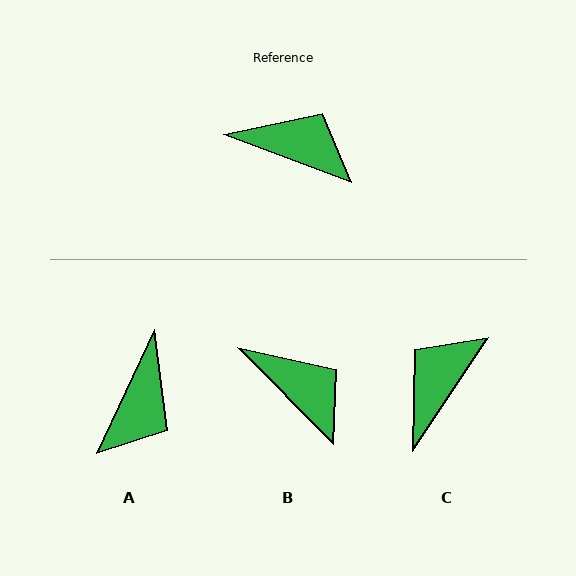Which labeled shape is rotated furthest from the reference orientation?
A, about 95 degrees away.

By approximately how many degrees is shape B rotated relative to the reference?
Approximately 24 degrees clockwise.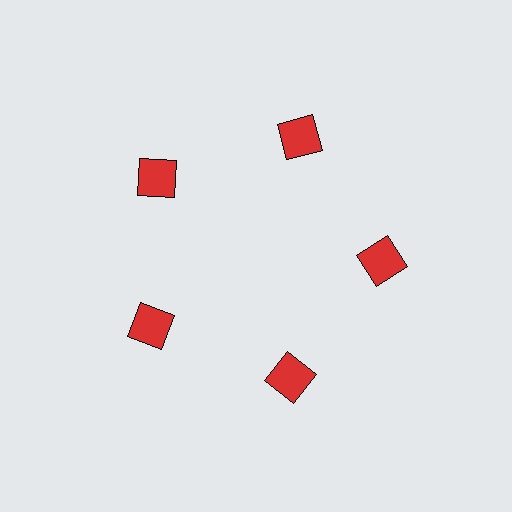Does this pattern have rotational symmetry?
Yes, this pattern has 5-fold rotational symmetry. It looks the same after rotating 72 degrees around the center.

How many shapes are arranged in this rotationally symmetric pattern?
There are 5 shapes, arranged in 5 groups of 1.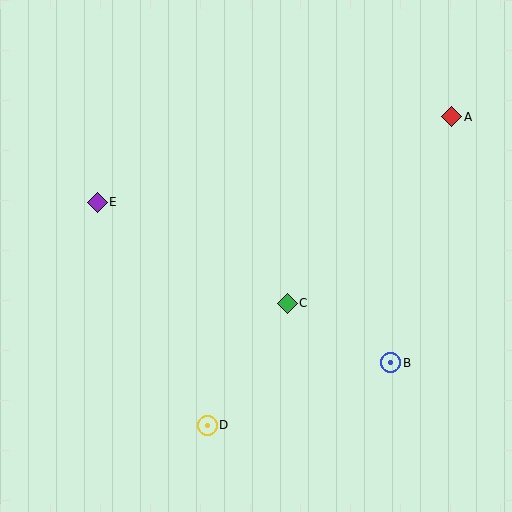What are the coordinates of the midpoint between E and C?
The midpoint between E and C is at (192, 253).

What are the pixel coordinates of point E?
Point E is at (97, 202).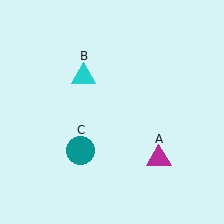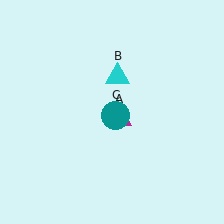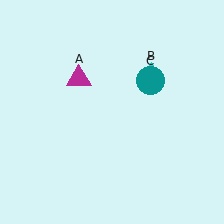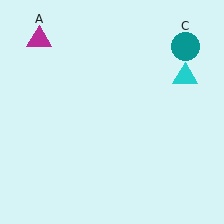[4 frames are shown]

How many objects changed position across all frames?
3 objects changed position: magenta triangle (object A), cyan triangle (object B), teal circle (object C).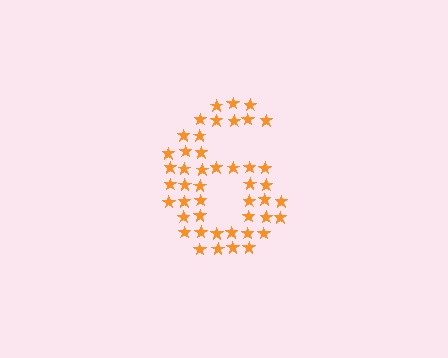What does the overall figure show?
The overall figure shows the digit 6.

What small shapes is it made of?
It is made of small stars.